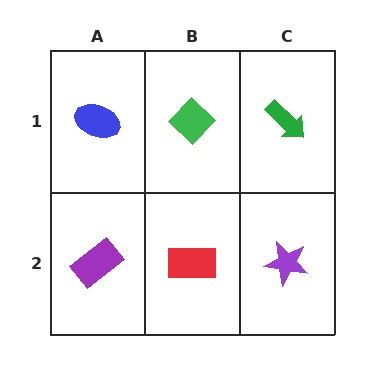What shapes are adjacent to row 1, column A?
A purple rectangle (row 2, column A), a green diamond (row 1, column B).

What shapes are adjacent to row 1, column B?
A red rectangle (row 2, column B), a blue ellipse (row 1, column A), a green arrow (row 1, column C).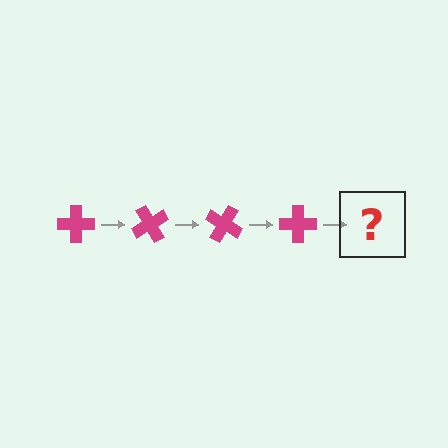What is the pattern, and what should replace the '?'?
The pattern is that the cross rotates 60 degrees each step. The '?' should be a magenta cross rotated 240 degrees.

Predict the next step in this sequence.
The next step is a magenta cross rotated 240 degrees.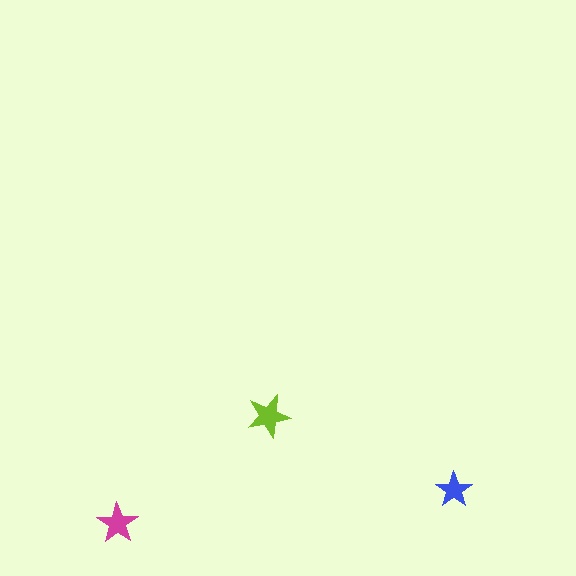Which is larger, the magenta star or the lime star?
The lime one.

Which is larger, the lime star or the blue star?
The lime one.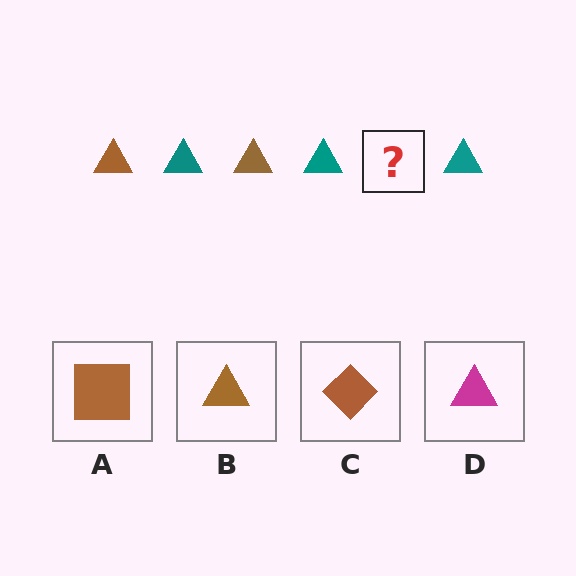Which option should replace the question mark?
Option B.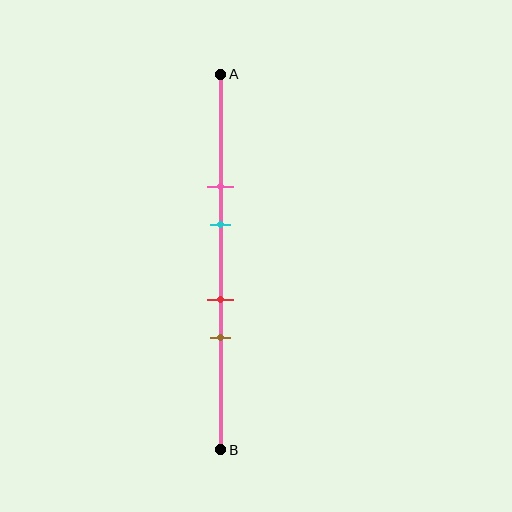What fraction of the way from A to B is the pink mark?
The pink mark is approximately 30% (0.3) of the way from A to B.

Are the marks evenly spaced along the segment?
No, the marks are not evenly spaced.